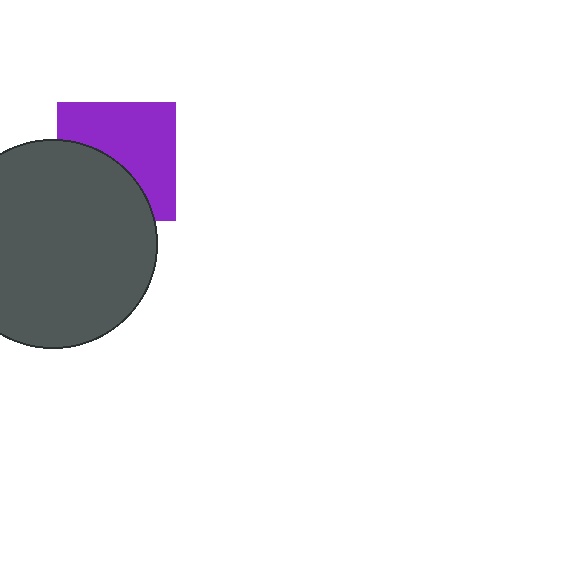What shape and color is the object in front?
The object in front is a dark gray circle.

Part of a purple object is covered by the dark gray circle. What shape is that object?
It is a square.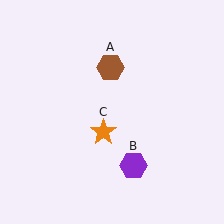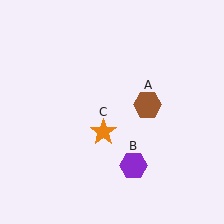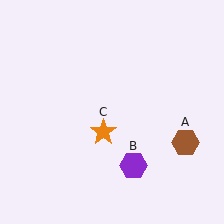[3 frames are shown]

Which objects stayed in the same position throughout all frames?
Purple hexagon (object B) and orange star (object C) remained stationary.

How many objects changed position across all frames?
1 object changed position: brown hexagon (object A).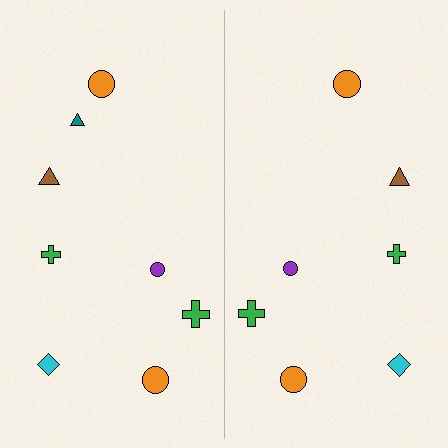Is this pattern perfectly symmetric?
No, the pattern is not perfectly symmetric. A teal triangle is missing from the right side.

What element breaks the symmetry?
A teal triangle is missing from the right side.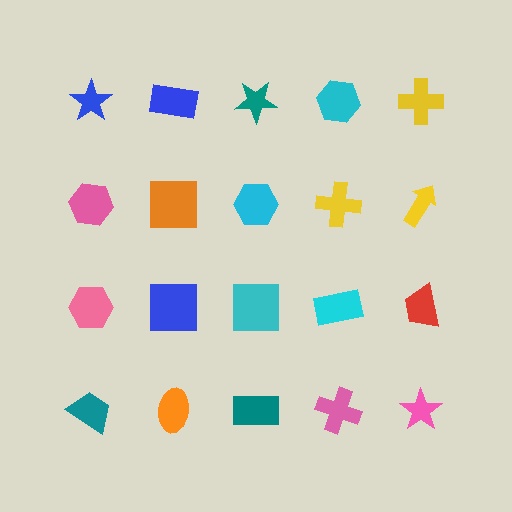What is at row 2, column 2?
An orange square.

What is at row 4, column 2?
An orange ellipse.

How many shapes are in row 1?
5 shapes.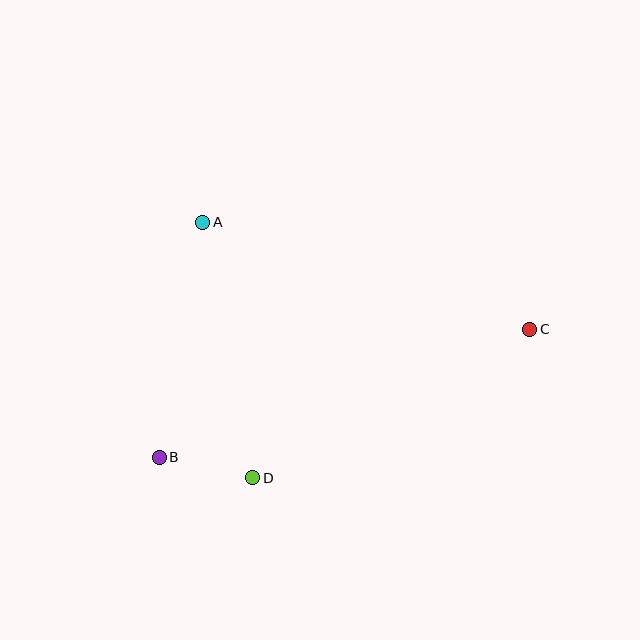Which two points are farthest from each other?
Points B and C are farthest from each other.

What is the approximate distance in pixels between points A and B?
The distance between A and B is approximately 239 pixels.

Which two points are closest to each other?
Points B and D are closest to each other.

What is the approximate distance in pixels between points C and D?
The distance between C and D is approximately 314 pixels.